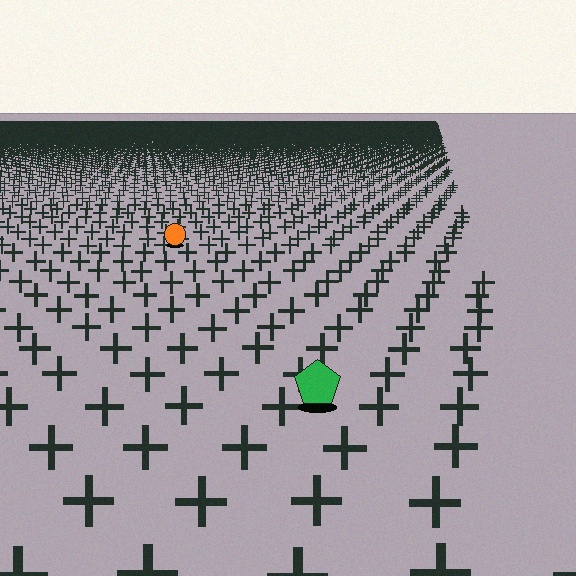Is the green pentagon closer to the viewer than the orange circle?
Yes. The green pentagon is closer — you can tell from the texture gradient: the ground texture is coarser near it.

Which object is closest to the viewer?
The green pentagon is closest. The texture marks near it are larger and more spread out.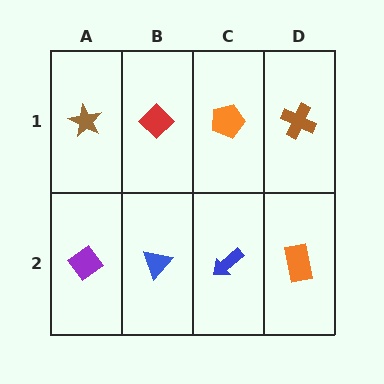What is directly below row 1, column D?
An orange rectangle.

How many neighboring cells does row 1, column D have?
2.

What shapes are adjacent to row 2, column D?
A brown cross (row 1, column D), a blue arrow (row 2, column C).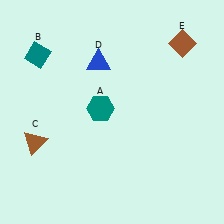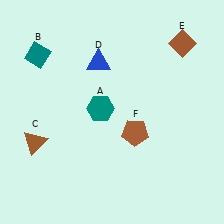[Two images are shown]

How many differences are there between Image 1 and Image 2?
There is 1 difference between the two images.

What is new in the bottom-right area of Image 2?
A brown pentagon (F) was added in the bottom-right area of Image 2.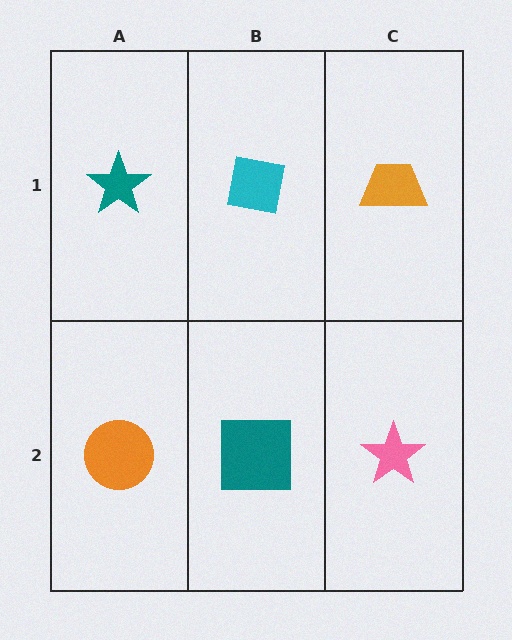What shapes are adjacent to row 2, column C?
An orange trapezoid (row 1, column C), a teal square (row 2, column B).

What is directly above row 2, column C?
An orange trapezoid.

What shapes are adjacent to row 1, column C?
A pink star (row 2, column C), a cyan square (row 1, column B).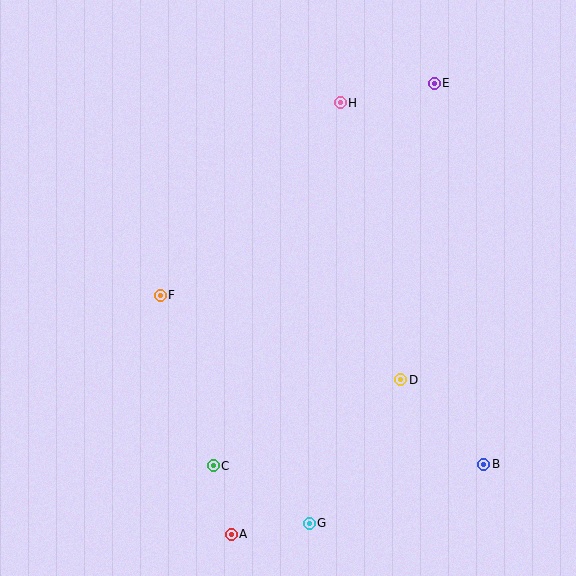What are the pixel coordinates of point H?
Point H is at (340, 103).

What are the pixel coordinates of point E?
Point E is at (434, 83).